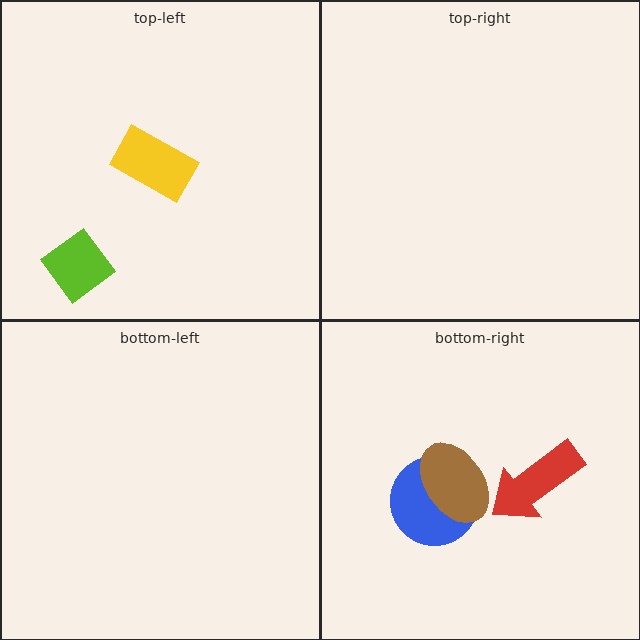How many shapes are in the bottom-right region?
3.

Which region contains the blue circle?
The bottom-right region.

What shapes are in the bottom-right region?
The red arrow, the blue circle, the brown ellipse.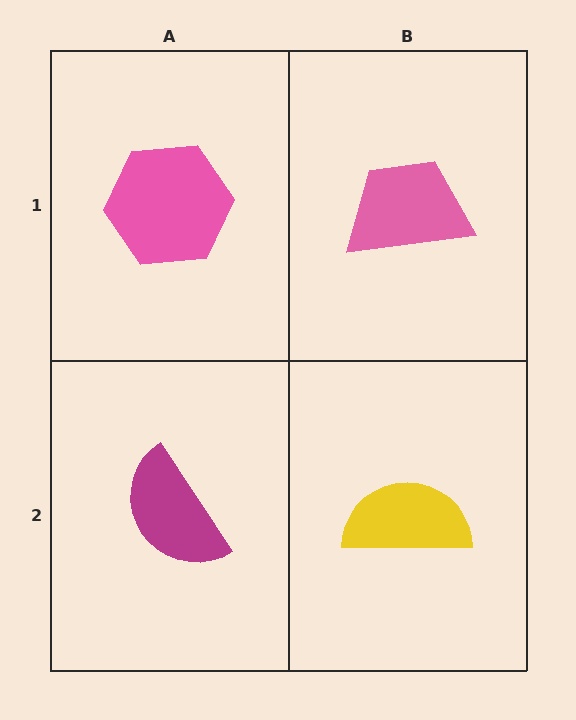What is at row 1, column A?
A pink hexagon.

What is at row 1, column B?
A pink trapezoid.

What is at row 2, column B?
A yellow semicircle.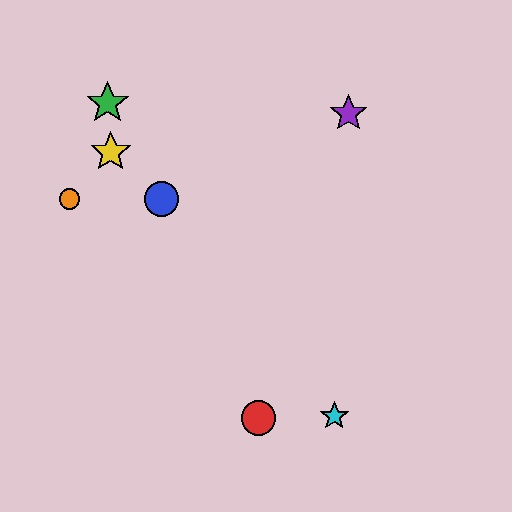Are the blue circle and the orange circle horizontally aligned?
Yes, both are at y≈199.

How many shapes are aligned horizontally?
2 shapes (the blue circle, the orange circle) are aligned horizontally.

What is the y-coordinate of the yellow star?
The yellow star is at y≈152.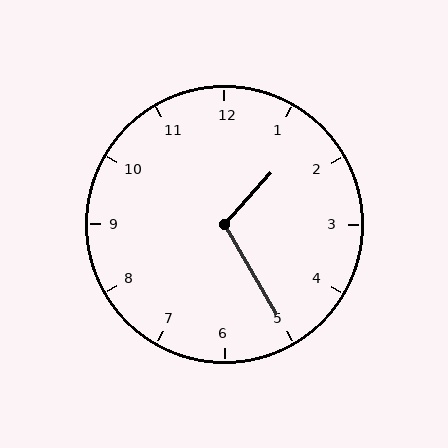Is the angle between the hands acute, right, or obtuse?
It is obtuse.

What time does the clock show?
1:25.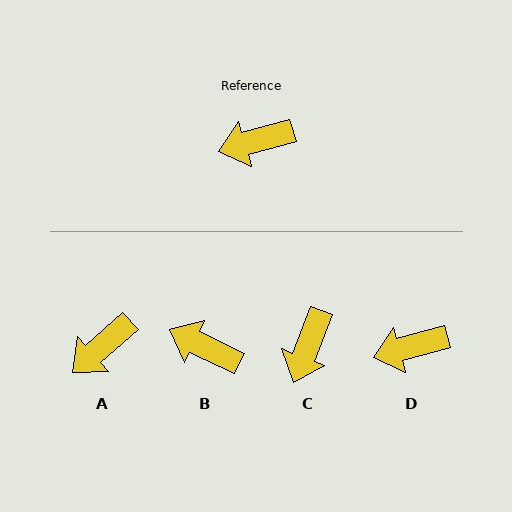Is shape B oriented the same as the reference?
No, it is off by about 42 degrees.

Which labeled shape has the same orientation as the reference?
D.